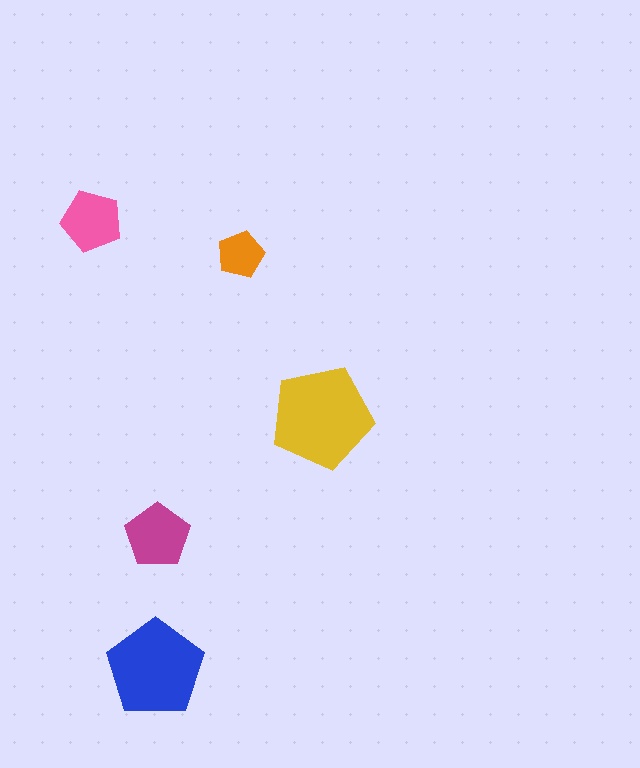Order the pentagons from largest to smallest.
the yellow one, the blue one, the magenta one, the pink one, the orange one.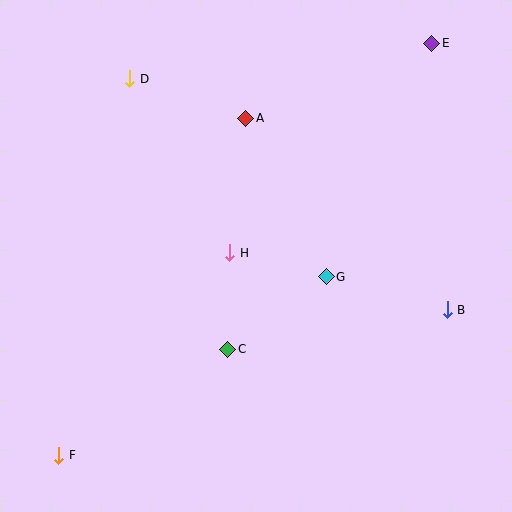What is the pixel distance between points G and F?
The distance between G and F is 322 pixels.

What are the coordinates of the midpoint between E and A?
The midpoint between E and A is at (339, 81).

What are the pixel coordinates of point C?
Point C is at (228, 349).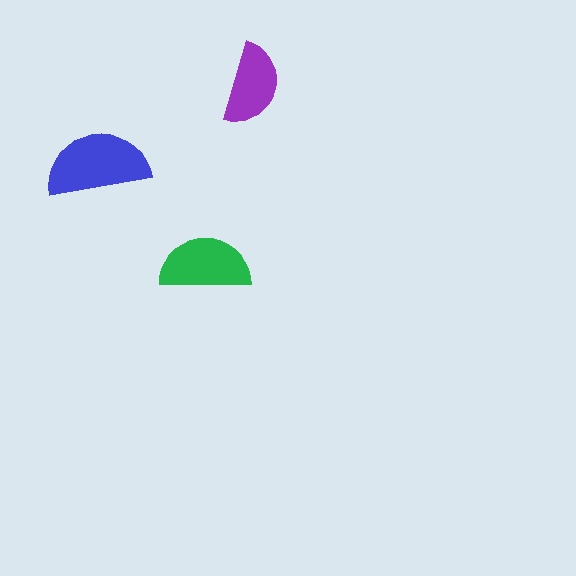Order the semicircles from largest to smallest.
the blue one, the green one, the purple one.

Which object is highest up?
The purple semicircle is topmost.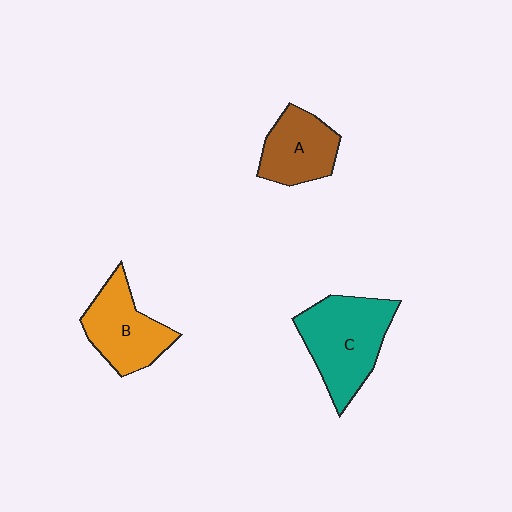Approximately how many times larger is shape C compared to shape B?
Approximately 1.3 times.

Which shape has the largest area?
Shape C (teal).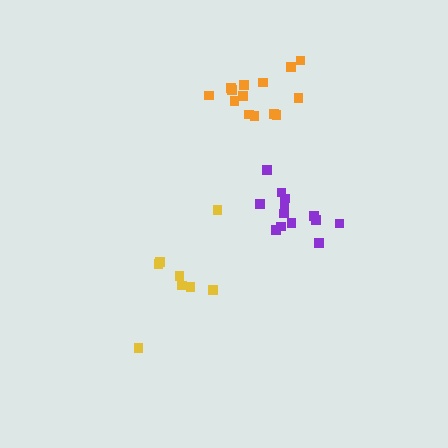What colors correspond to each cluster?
The clusters are colored: purple, orange, yellow.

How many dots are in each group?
Group 1: 13 dots, Group 2: 14 dots, Group 3: 8 dots (35 total).